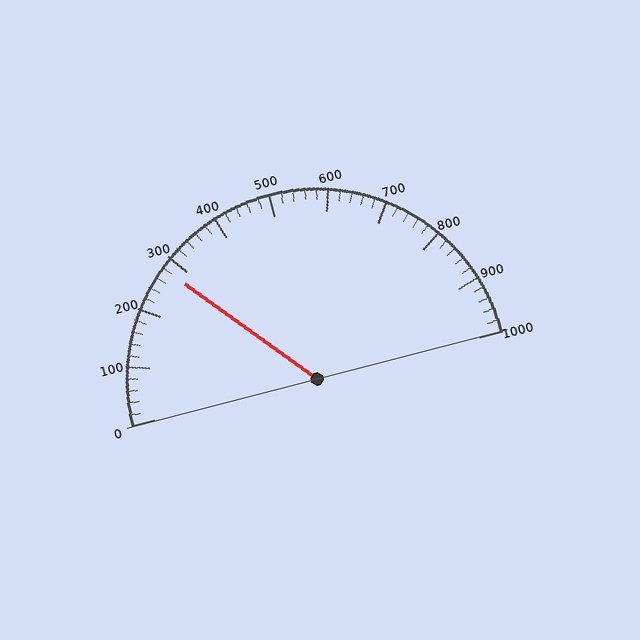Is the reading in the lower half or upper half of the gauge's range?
The reading is in the lower half of the range (0 to 1000).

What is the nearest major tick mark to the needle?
The nearest major tick mark is 300.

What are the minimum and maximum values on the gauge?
The gauge ranges from 0 to 1000.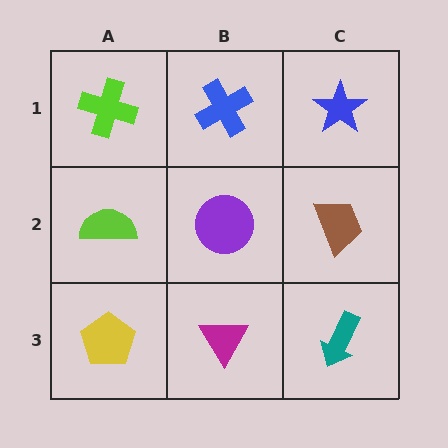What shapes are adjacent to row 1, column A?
A lime semicircle (row 2, column A), a blue cross (row 1, column B).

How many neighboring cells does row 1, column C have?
2.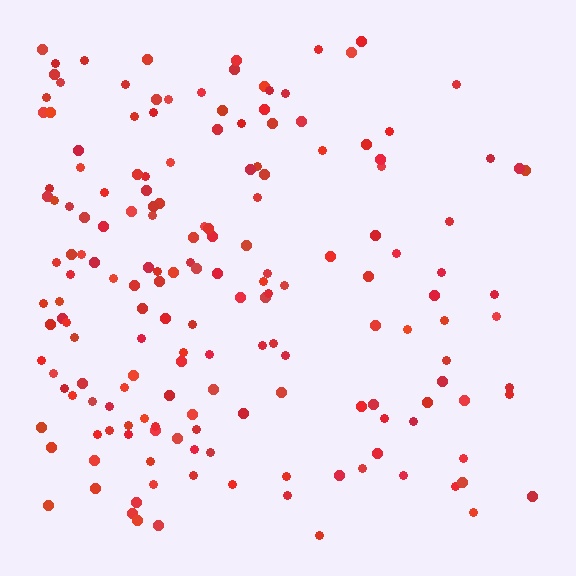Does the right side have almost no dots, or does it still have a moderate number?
Still a moderate number, just noticeably fewer than the left.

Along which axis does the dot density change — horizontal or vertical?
Horizontal.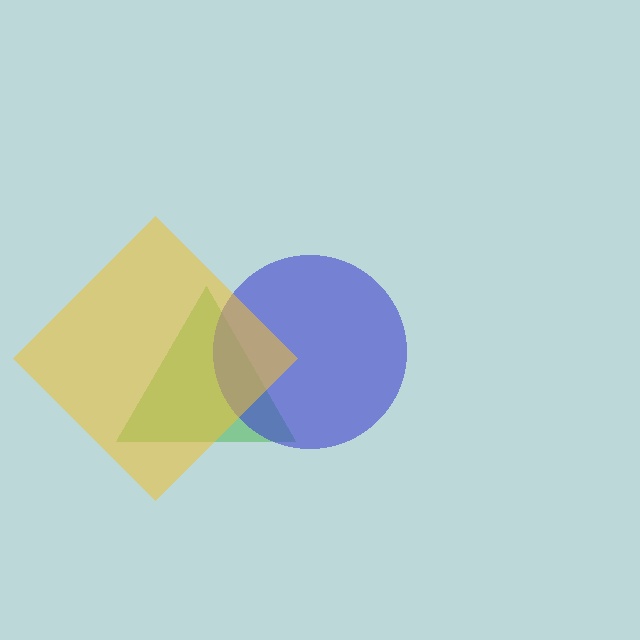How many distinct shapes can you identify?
There are 3 distinct shapes: a green triangle, a blue circle, a yellow diamond.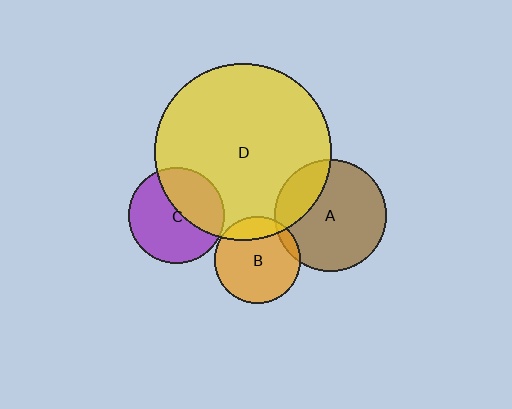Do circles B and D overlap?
Yes.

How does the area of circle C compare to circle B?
Approximately 1.2 times.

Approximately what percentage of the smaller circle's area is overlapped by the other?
Approximately 20%.